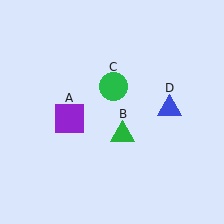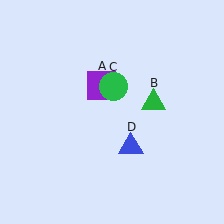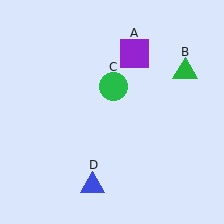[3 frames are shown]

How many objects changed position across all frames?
3 objects changed position: purple square (object A), green triangle (object B), blue triangle (object D).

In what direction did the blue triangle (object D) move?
The blue triangle (object D) moved down and to the left.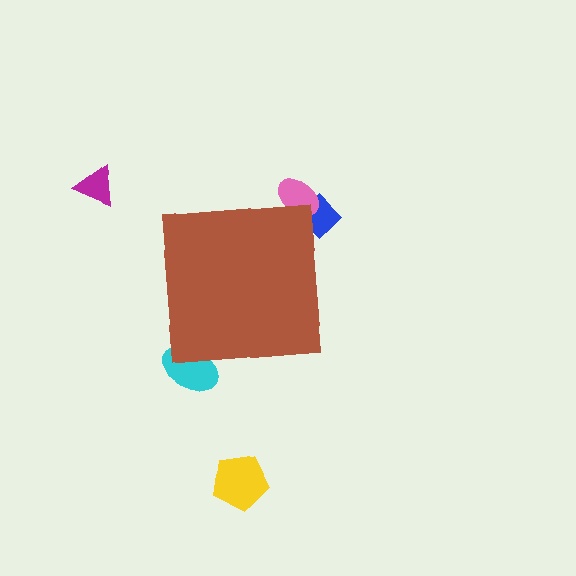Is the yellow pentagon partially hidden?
No, the yellow pentagon is fully visible.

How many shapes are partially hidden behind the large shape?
3 shapes are partially hidden.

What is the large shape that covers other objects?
A brown square.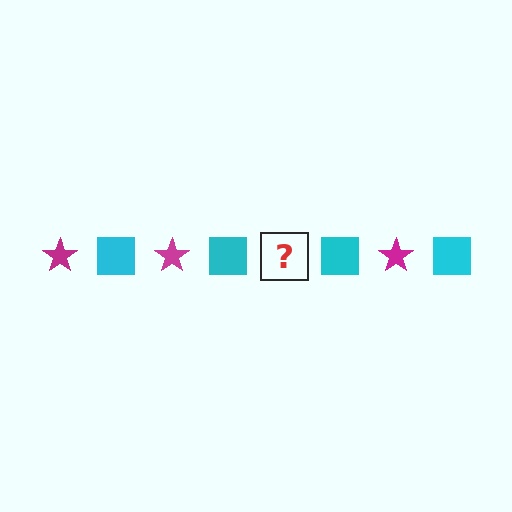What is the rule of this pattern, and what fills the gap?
The rule is that the pattern alternates between magenta star and cyan square. The gap should be filled with a magenta star.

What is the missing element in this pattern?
The missing element is a magenta star.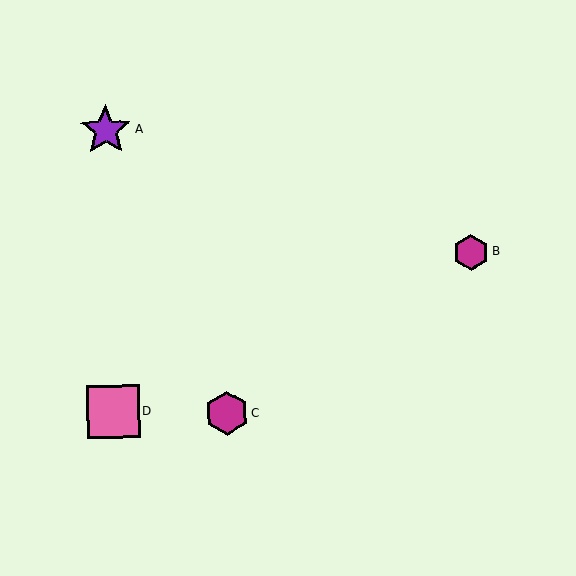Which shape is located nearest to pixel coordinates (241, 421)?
The magenta hexagon (labeled C) at (227, 413) is nearest to that location.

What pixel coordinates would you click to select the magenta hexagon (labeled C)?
Click at (227, 413) to select the magenta hexagon C.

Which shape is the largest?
The pink square (labeled D) is the largest.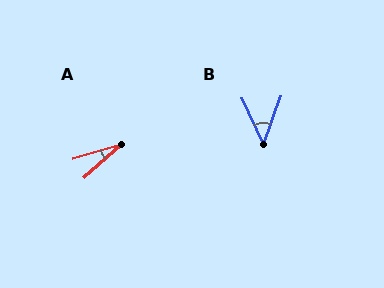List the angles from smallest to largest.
A (25°), B (45°).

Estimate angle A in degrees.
Approximately 25 degrees.